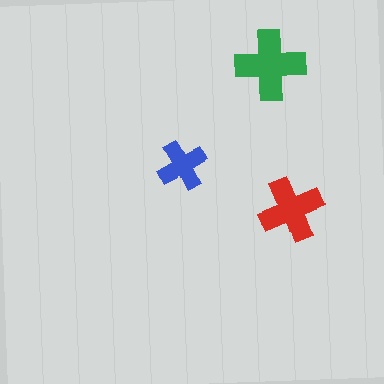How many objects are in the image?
There are 3 objects in the image.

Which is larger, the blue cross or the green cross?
The green one.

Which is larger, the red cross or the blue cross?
The red one.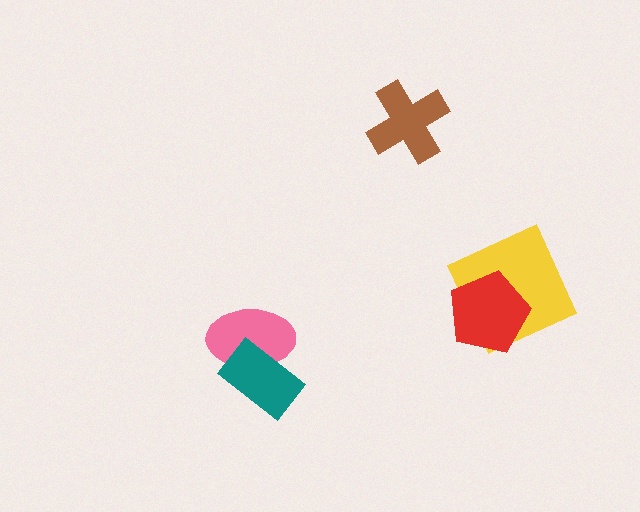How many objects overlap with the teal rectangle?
1 object overlaps with the teal rectangle.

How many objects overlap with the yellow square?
1 object overlaps with the yellow square.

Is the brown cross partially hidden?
No, no other shape covers it.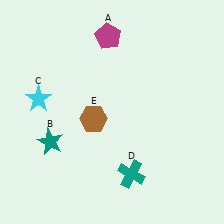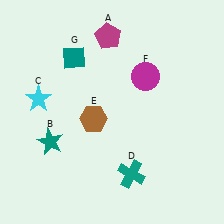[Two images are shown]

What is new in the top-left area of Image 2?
A teal diamond (G) was added in the top-left area of Image 2.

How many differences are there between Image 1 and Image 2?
There are 2 differences between the two images.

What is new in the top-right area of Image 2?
A magenta circle (F) was added in the top-right area of Image 2.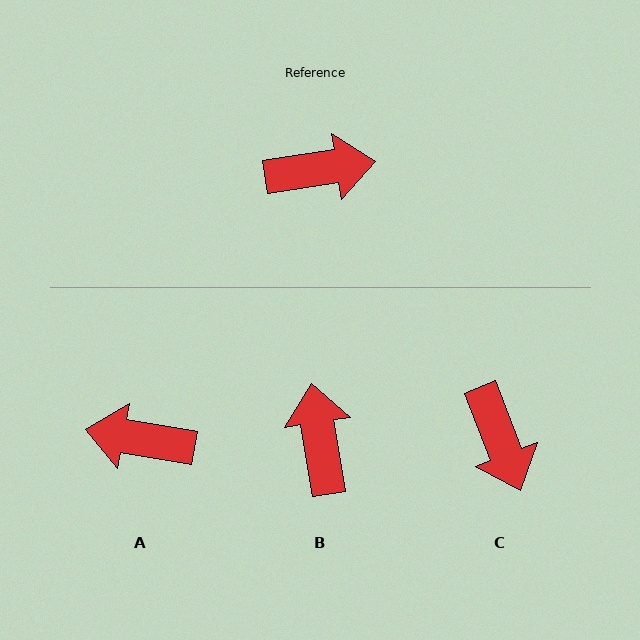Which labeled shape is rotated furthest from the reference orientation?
A, about 162 degrees away.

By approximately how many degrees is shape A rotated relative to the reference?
Approximately 162 degrees counter-clockwise.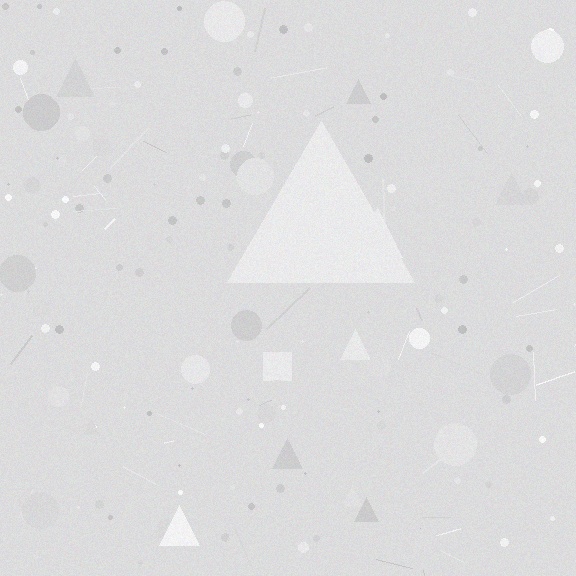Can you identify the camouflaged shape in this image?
The camouflaged shape is a triangle.